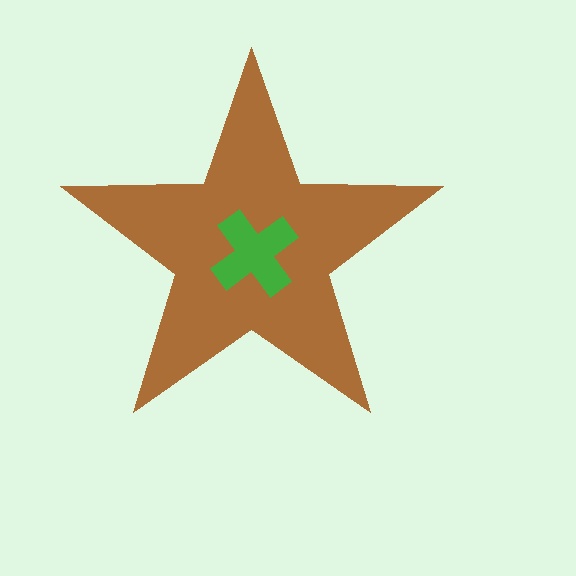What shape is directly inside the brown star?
The green cross.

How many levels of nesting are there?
2.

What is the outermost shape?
The brown star.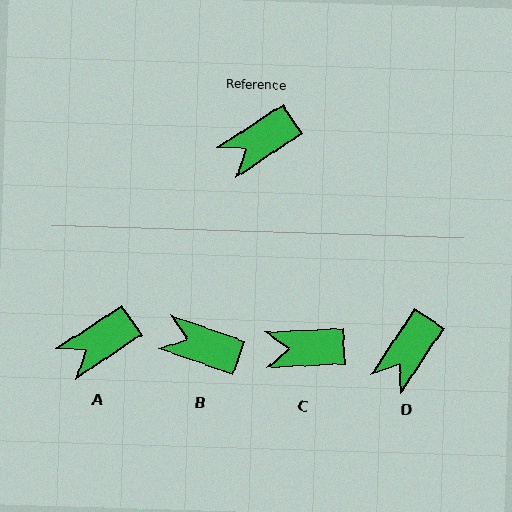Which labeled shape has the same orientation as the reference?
A.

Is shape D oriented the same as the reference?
No, it is off by about 23 degrees.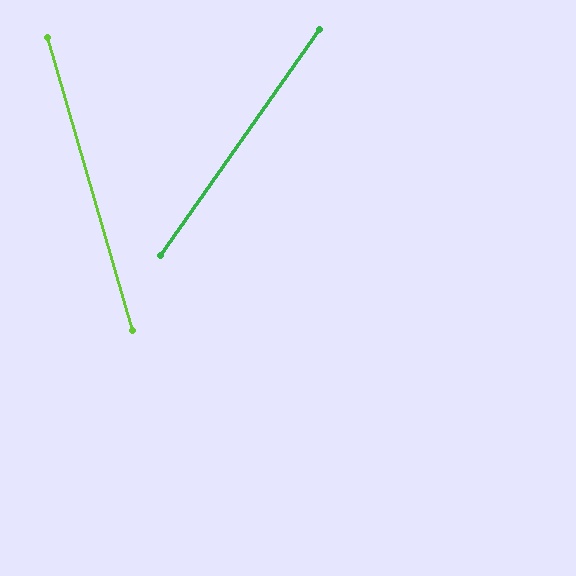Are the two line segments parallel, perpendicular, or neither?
Neither parallel nor perpendicular — they differ by about 51°.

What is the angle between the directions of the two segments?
Approximately 51 degrees.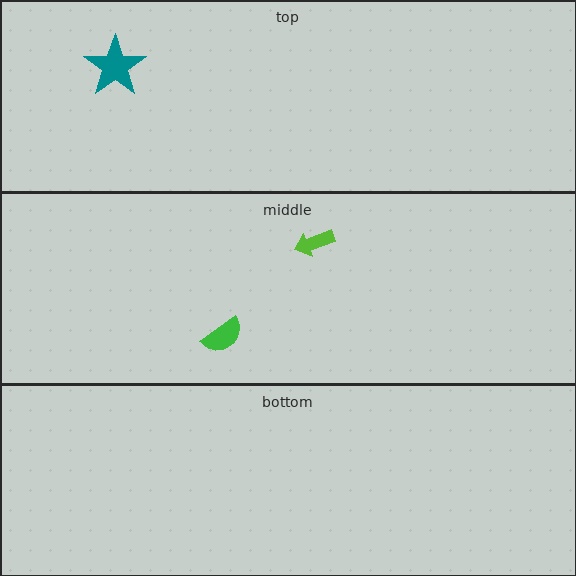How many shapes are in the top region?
1.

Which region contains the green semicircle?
The middle region.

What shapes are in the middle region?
The green semicircle, the lime arrow.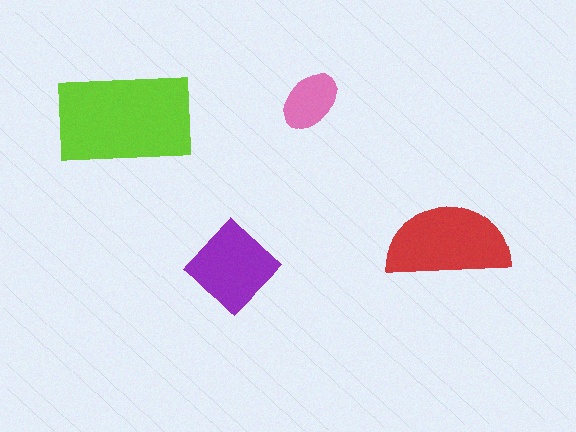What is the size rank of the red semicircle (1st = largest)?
2nd.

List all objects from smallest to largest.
The pink ellipse, the purple diamond, the red semicircle, the lime rectangle.